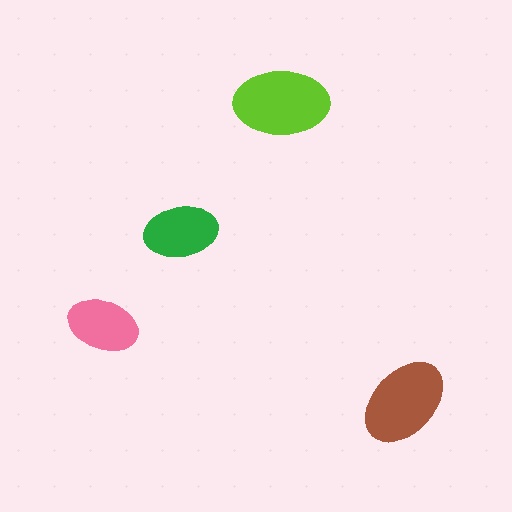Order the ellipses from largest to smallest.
the lime one, the brown one, the green one, the pink one.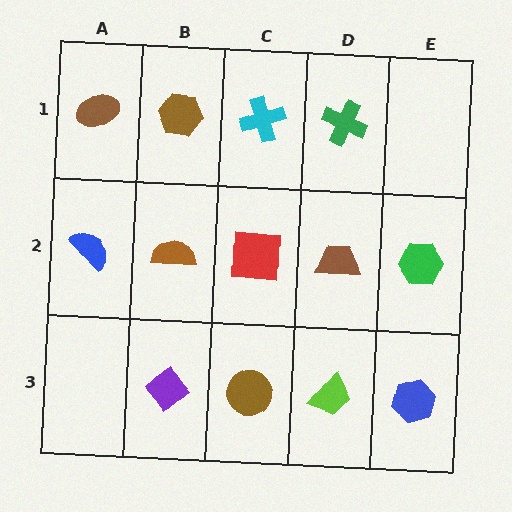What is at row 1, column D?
A green cross.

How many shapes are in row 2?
5 shapes.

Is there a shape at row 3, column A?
No, that cell is empty.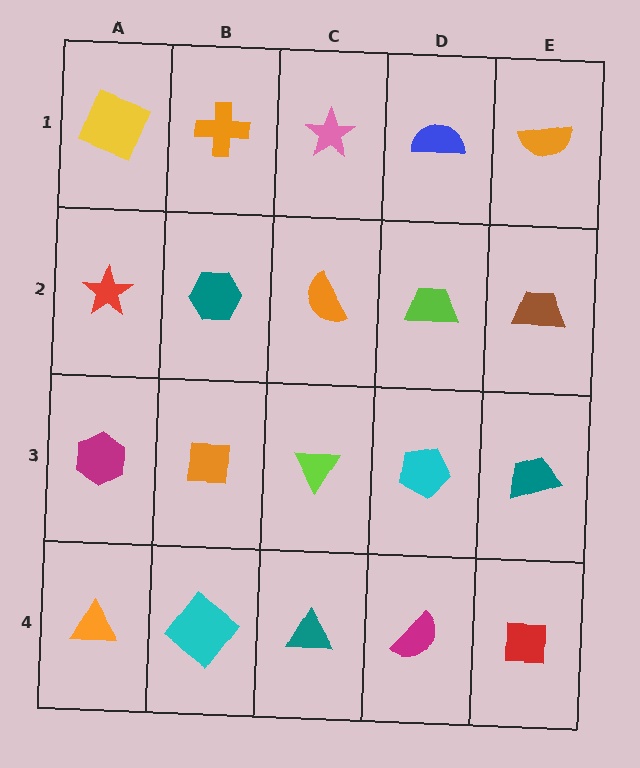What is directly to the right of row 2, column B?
An orange semicircle.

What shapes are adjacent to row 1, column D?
A lime trapezoid (row 2, column D), a pink star (row 1, column C), an orange semicircle (row 1, column E).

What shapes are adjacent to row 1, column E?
A brown trapezoid (row 2, column E), a blue semicircle (row 1, column D).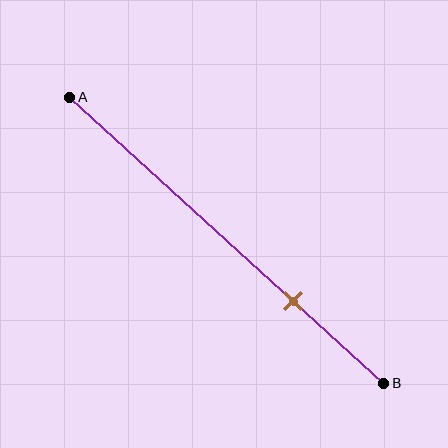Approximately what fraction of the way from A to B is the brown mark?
The brown mark is approximately 70% of the way from A to B.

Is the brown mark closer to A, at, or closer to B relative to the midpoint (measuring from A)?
The brown mark is closer to point B than the midpoint of segment AB.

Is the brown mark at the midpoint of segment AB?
No, the mark is at about 70% from A, not at the 50% midpoint.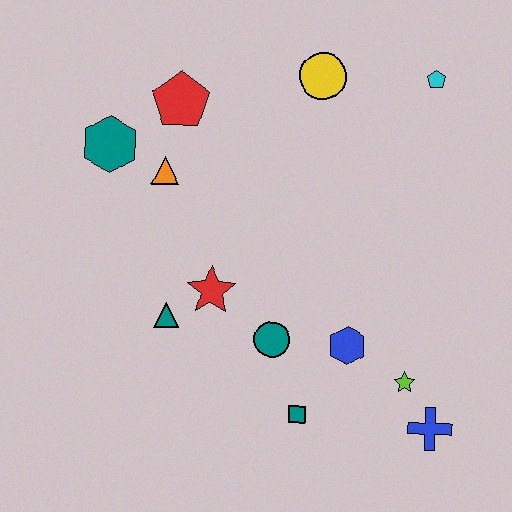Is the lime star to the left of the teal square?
No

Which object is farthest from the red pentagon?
The blue cross is farthest from the red pentagon.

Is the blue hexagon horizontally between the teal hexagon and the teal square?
No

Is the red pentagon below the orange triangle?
No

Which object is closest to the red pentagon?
The orange triangle is closest to the red pentagon.